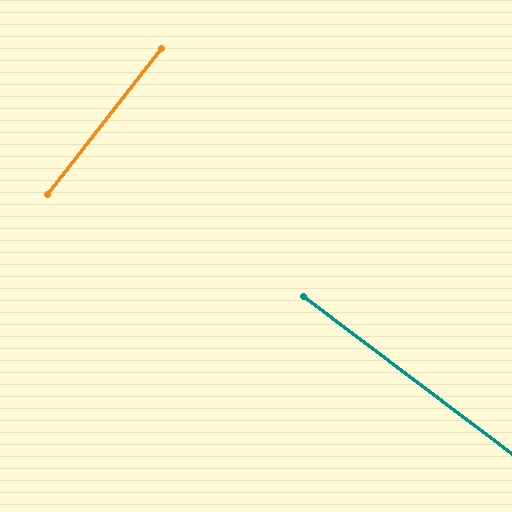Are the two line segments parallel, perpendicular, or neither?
Perpendicular — they meet at approximately 89°.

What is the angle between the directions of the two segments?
Approximately 89 degrees.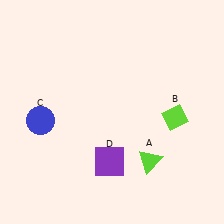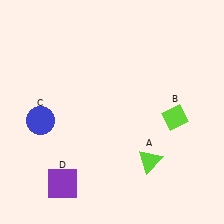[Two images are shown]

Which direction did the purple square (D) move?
The purple square (D) moved left.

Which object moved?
The purple square (D) moved left.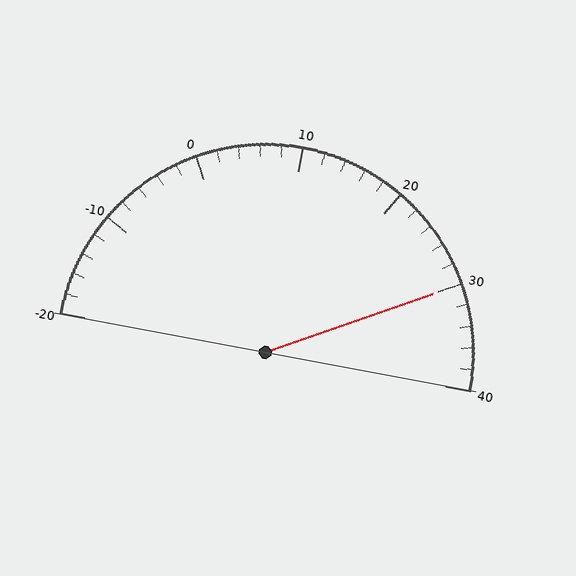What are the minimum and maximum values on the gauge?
The gauge ranges from -20 to 40.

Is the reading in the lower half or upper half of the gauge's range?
The reading is in the upper half of the range (-20 to 40).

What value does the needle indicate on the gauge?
The needle indicates approximately 30.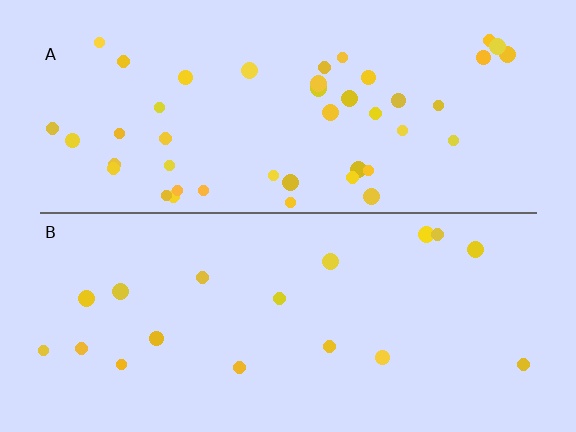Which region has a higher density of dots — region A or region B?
A (the top).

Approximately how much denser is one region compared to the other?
Approximately 2.5× — region A over region B.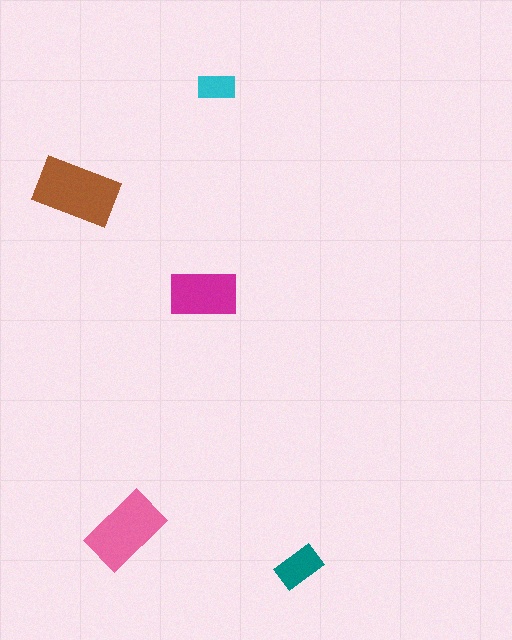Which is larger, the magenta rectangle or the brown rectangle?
The brown one.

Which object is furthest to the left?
The brown rectangle is leftmost.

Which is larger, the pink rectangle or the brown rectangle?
The brown one.